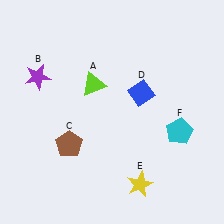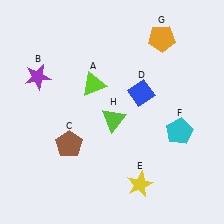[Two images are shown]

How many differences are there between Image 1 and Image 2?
There are 2 differences between the two images.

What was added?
An orange pentagon (G), a lime triangle (H) were added in Image 2.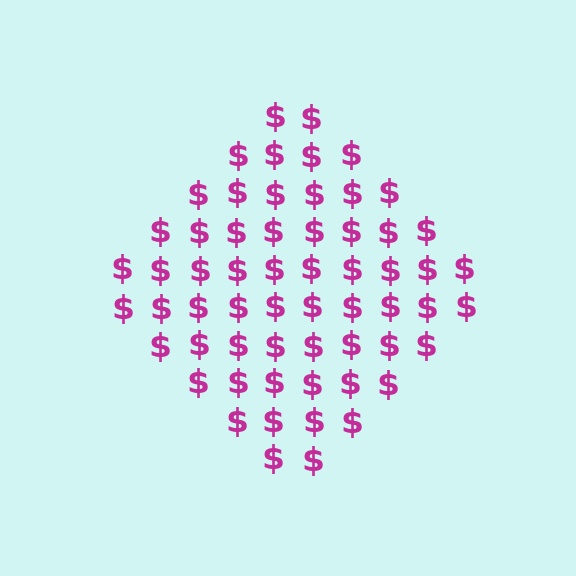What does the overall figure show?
The overall figure shows a diamond.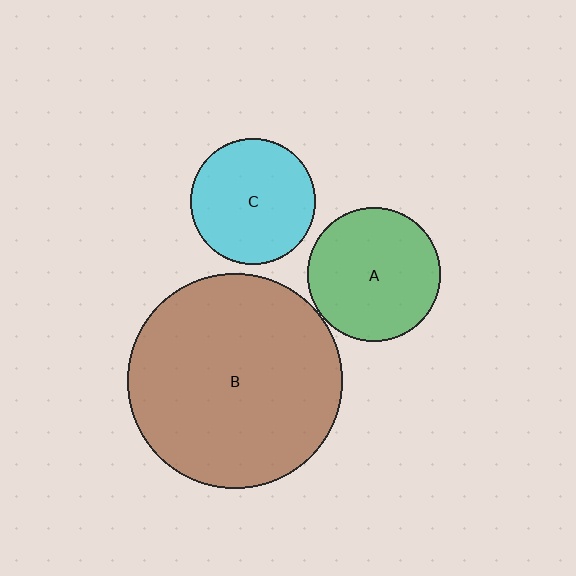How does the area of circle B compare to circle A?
Approximately 2.6 times.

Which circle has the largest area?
Circle B (brown).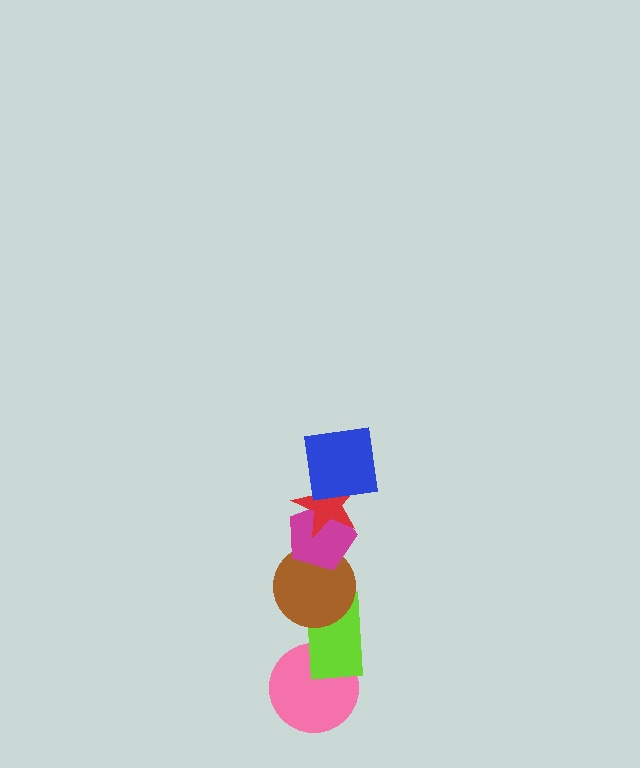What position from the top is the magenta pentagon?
The magenta pentagon is 3rd from the top.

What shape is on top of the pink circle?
The lime rectangle is on top of the pink circle.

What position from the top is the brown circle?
The brown circle is 4th from the top.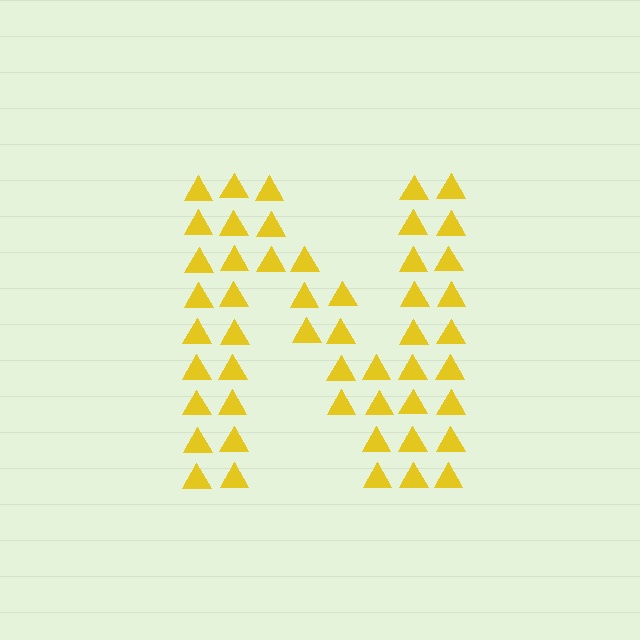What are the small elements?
The small elements are triangles.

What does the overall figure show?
The overall figure shows the letter N.